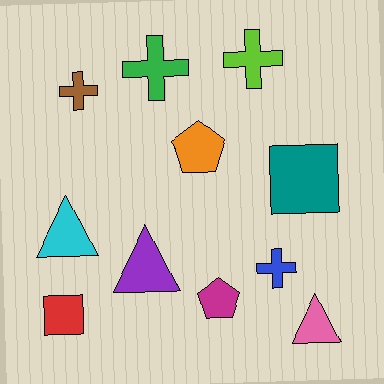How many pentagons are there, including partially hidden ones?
There are 2 pentagons.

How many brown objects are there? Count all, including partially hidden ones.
There is 1 brown object.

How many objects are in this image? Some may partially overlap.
There are 11 objects.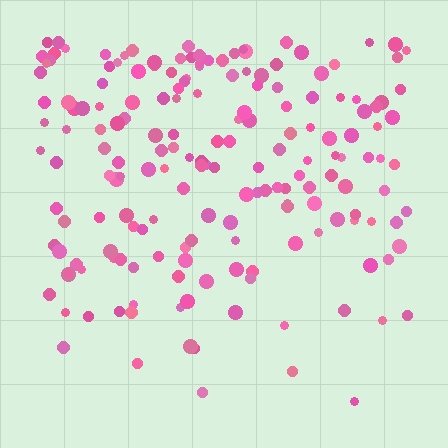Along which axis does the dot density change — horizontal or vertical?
Vertical.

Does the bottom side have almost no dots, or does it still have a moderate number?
Still a moderate number, just noticeably fewer than the top.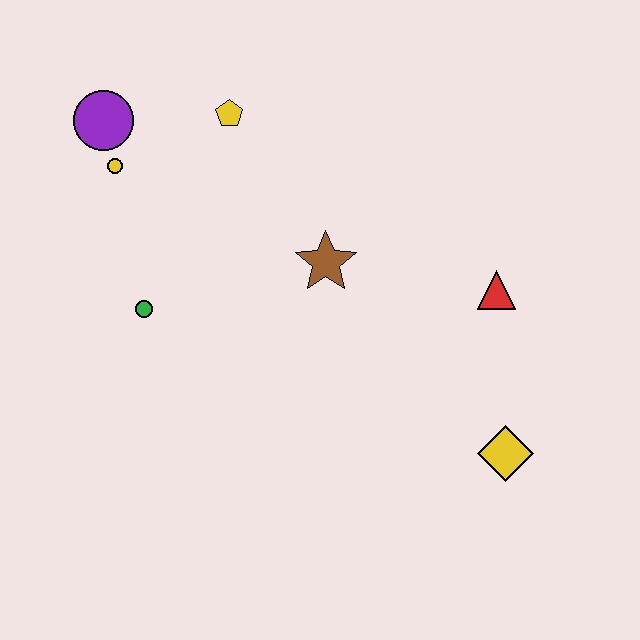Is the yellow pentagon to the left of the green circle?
No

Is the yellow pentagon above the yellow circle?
Yes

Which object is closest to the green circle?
The yellow circle is closest to the green circle.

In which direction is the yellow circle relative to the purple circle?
The yellow circle is below the purple circle.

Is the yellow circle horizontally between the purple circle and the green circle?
Yes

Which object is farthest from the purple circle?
The yellow diamond is farthest from the purple circle.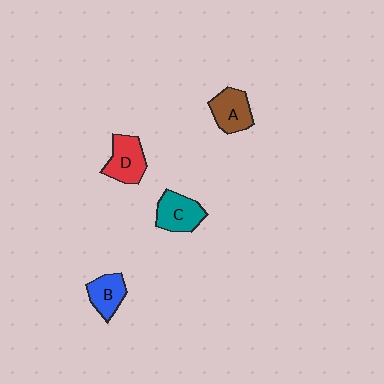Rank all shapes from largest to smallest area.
From largest to smallest: D (red), C (teal), A (brown), B (blue).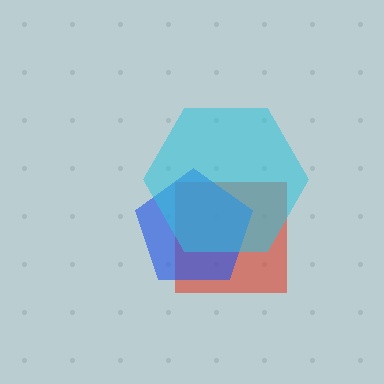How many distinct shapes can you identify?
There are 3 distinct shapes: a red square, a blue pentagon, a cyan hexagon.